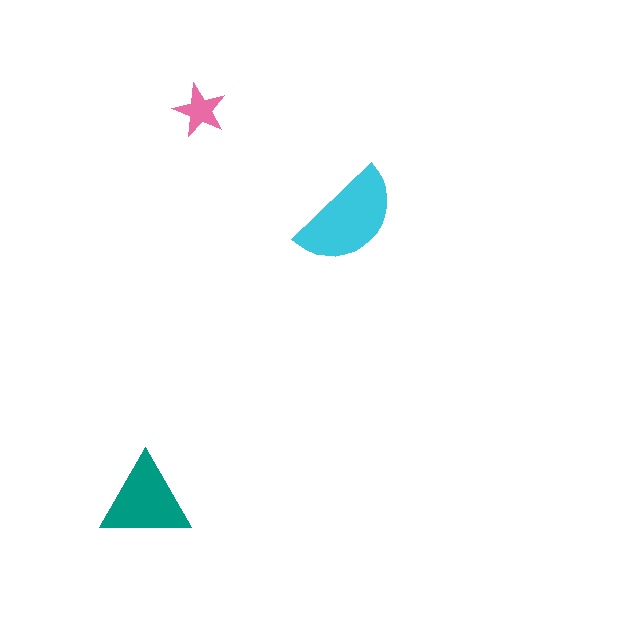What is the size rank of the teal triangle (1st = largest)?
2nd.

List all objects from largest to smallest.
The cyan semicircle, the teal triangle, the pink star.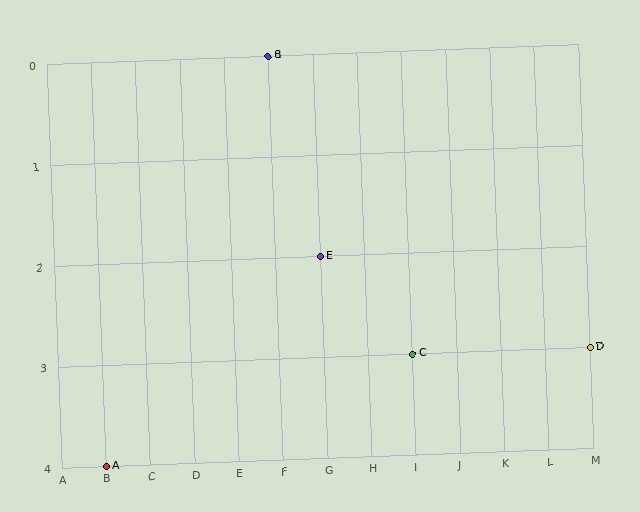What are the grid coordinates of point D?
Point D is at grid coordinates (M, 3).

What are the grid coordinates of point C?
Point C is at grid coordinates (I, 3).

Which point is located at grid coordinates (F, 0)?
Point B is at (F, 0).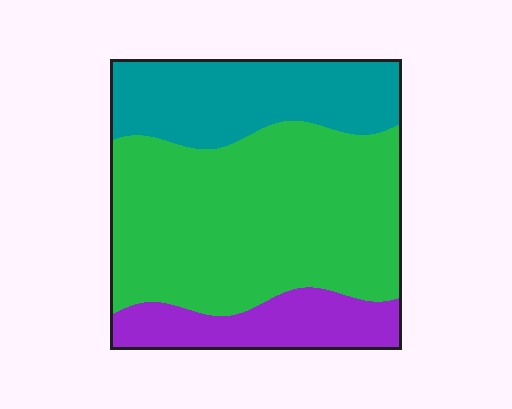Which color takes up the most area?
Green, at roughly 60%.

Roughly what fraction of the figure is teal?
Teal covers 26% of the figure.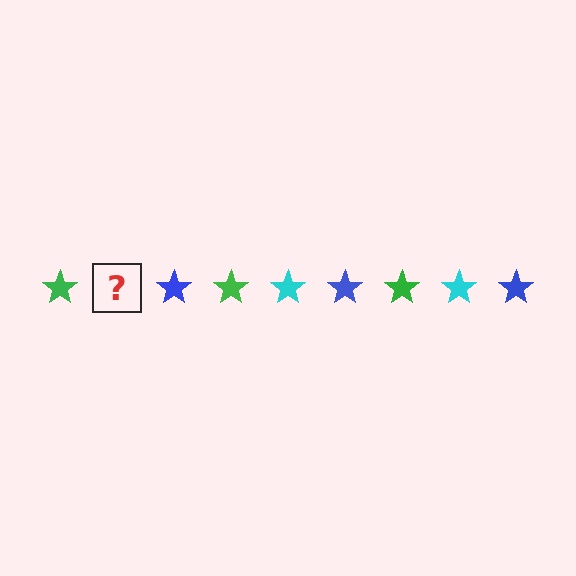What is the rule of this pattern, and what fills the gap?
The rule is that the pattern cycles through green, cyan, blue stars. The gap should be filled with a cyan star.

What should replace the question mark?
The question mark should be replaced with a cyan star.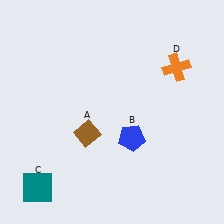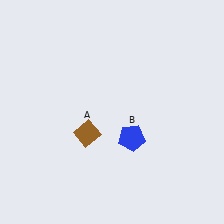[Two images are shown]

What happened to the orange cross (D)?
The orange cross (D) was removed in Image 2. It was in the top-right area of Image 1.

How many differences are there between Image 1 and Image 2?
There are 2 differences between the two images.